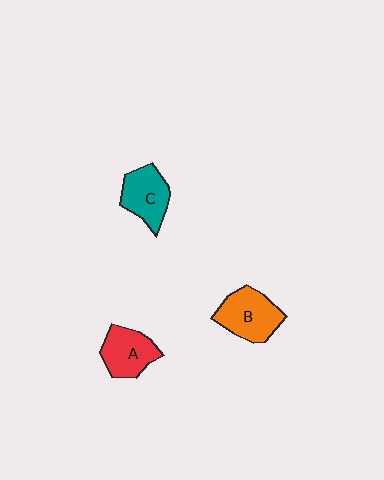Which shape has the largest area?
Shape B (orange).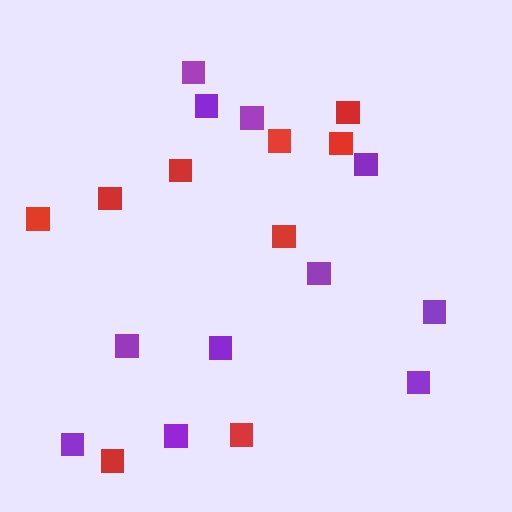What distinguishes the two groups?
There are 2 groups: one group of purple squares (11) and one group of red squares (9).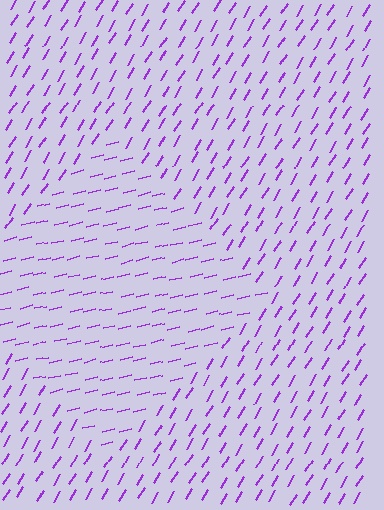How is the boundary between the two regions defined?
The boundary is defined purely by a change in line orientation (approximately 45 degrees difference). All lines are the same color and thickness.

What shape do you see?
I see a diamond.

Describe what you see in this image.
The image is filled with small purple line segments. A diamond region in the image has lines oriented differently from the surrounding lines, creating a visible texture boundary.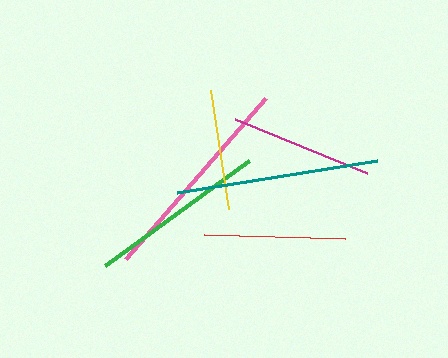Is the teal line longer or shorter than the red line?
The teal line is longer than the red line.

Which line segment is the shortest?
The yellow line is the shortest at approximately 120 pixels.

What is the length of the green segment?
The green segment is approximately 179 pixels long.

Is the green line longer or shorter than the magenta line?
The green line is longer than the magenta line.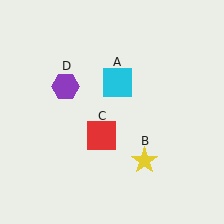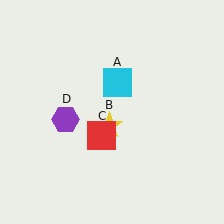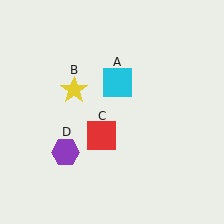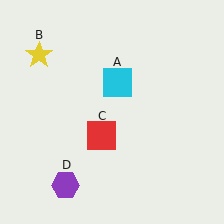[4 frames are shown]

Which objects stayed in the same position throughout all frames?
Cyan square (object A) and red square (object C) remained stationary.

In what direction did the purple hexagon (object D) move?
The purple hexagon (object D) moved down.